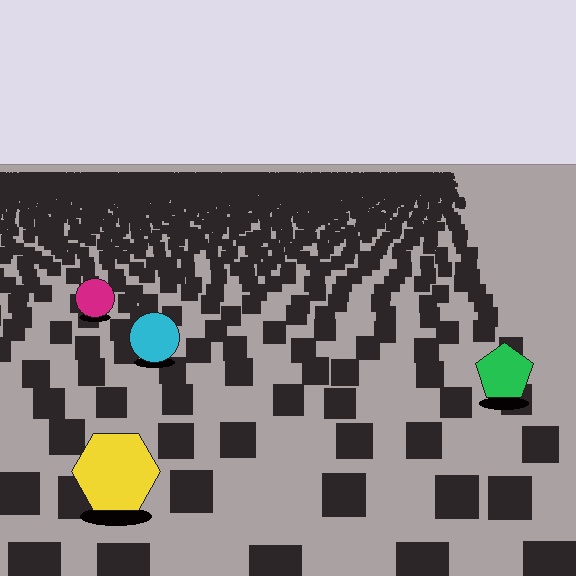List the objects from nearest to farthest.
From nearest to farthest: the yellow hexagon, the green pentagon, the cyan circle, the magenta circle.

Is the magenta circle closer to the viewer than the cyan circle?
No. The cyan circle is closer — you can tell from the texture gradient: the ground texture is coarser near it.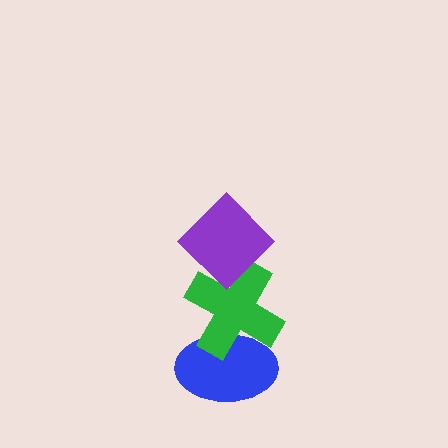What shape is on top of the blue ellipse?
The green cross is on top of the blue ellipse.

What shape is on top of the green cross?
The purple diamond is on top of the green cross.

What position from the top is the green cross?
The green cross is 2nd from the top.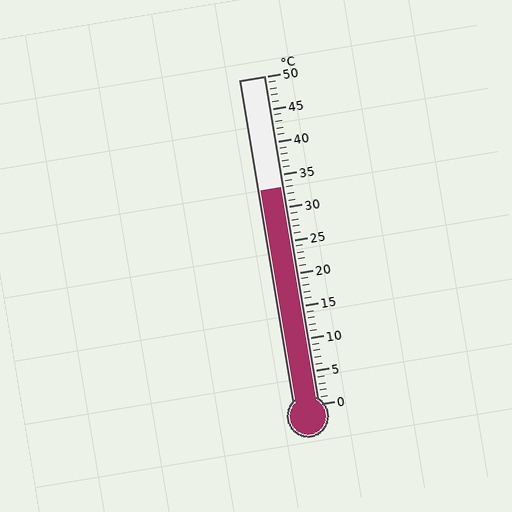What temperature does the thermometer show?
The thermometer shows approximately 33°C.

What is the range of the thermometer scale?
The thermometer scale ranges from 0°C to 50°C.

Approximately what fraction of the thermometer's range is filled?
The thermometer is filled to approximately 65% of its range.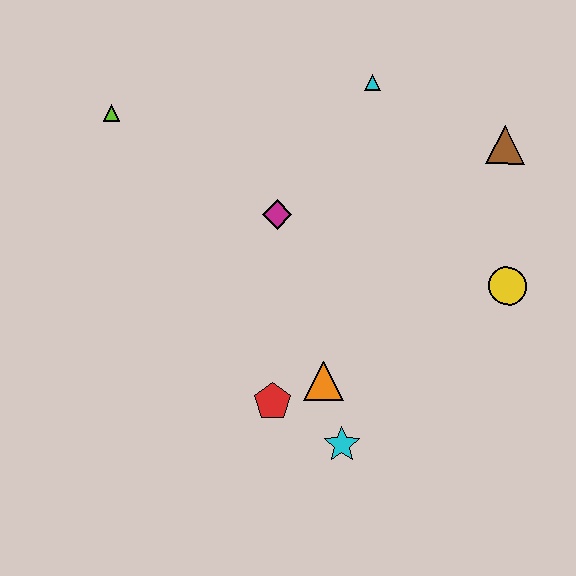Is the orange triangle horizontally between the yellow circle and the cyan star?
No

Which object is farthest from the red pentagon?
The brown triangle is farthest from the red pentagon.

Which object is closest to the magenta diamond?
The cyan triangle is closest to the magenta diamond.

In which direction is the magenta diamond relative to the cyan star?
The magenta diamond is above the cyan star.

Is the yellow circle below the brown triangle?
Yes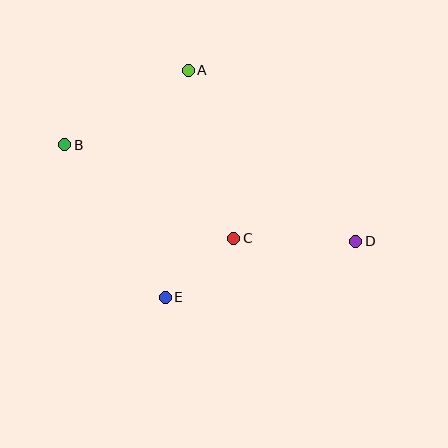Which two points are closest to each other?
Points C and E are closest to each other.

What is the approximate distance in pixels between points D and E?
The distance between D and E is approximately 198 pixels.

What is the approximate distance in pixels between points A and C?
The distance between A and C is approximately 174 pixels.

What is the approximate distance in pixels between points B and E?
The distance between B and E is approximately 183 pixels.